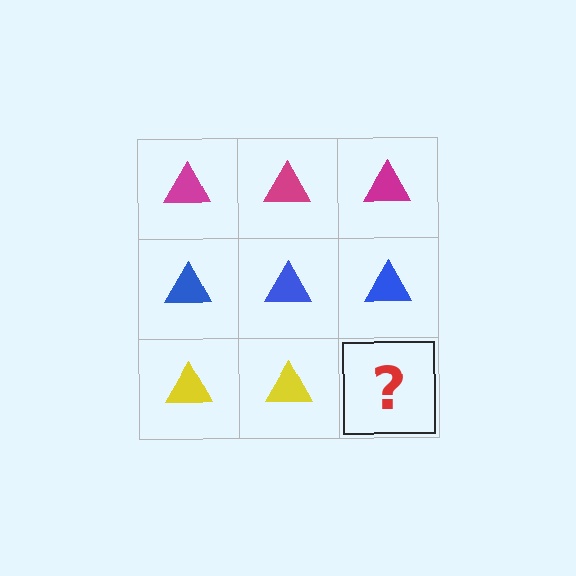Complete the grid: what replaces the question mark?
The question mark should be replaced with a yellow triangle.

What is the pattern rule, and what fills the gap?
The rule is that each row has a consistent color. The gap should be filled with a yellow triangle.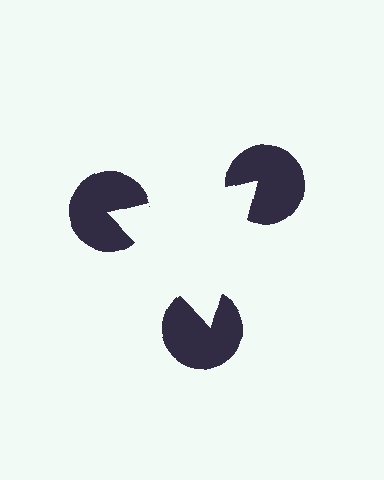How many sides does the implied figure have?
3 sides.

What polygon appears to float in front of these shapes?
An illusory triangle — its edges are inferred from the aligned wedge cuts in the pac-man discs, not physically drawn.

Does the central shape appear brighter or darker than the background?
It typically appears slightly brighter than the background, even though no actual brightness change is drawn.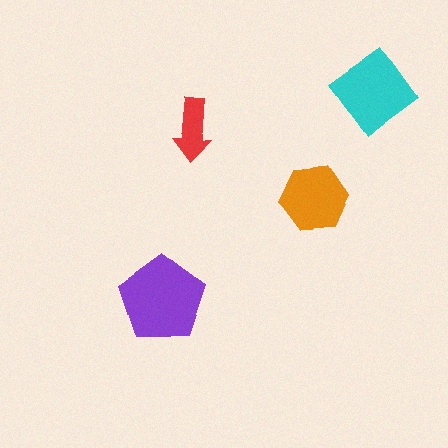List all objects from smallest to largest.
The red arrow, the orange hexagon, the cyan diamond, the purple pentagon.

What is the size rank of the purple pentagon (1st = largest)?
1st.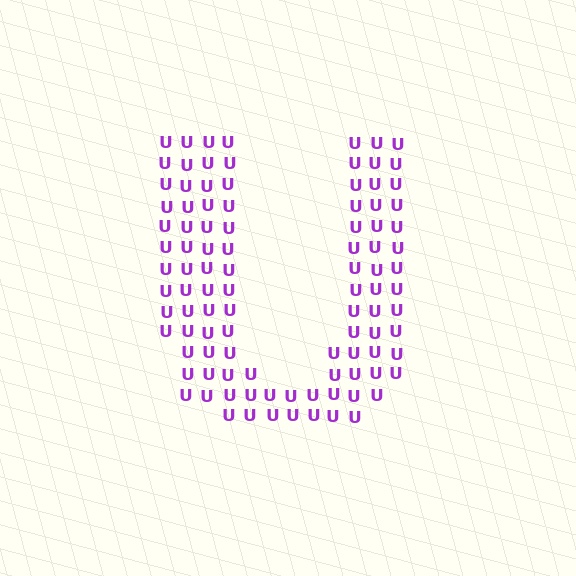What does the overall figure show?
The overall figure shows the letter U.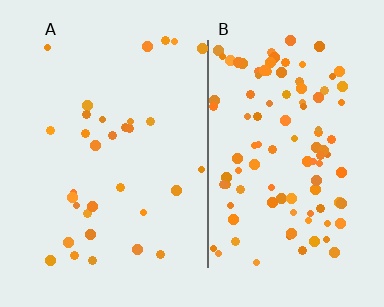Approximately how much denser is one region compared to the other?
Approximately 3.2× — region B over region A.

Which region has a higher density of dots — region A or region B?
B (the right).